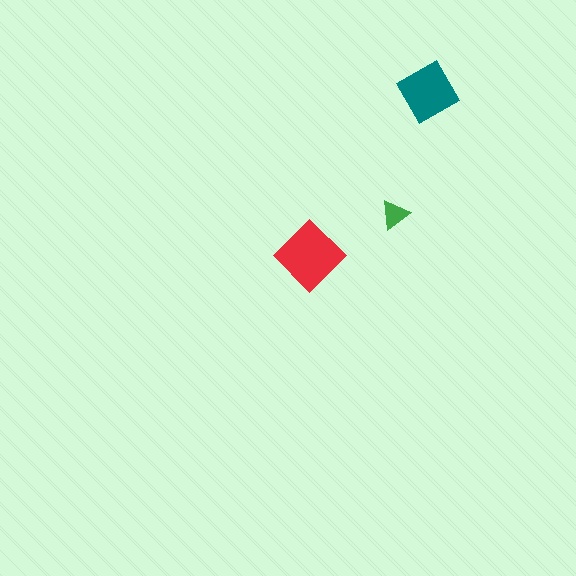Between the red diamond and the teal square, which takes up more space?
The red diamond.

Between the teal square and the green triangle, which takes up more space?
The teal square.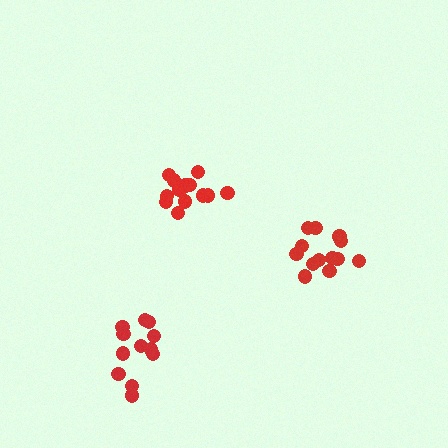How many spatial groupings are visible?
There are 3 spatial groupings.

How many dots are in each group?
Group 1: 13 dots, Group 2: 12 dots, Group 3: 13 dots (38 total).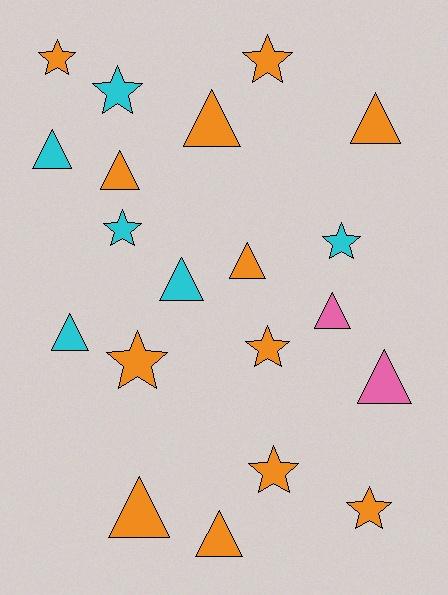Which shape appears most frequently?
Triangle, with 11 objects.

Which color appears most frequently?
Orange, with 12 objects.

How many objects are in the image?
There are 20 objects.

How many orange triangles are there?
There are 6 orange triangles.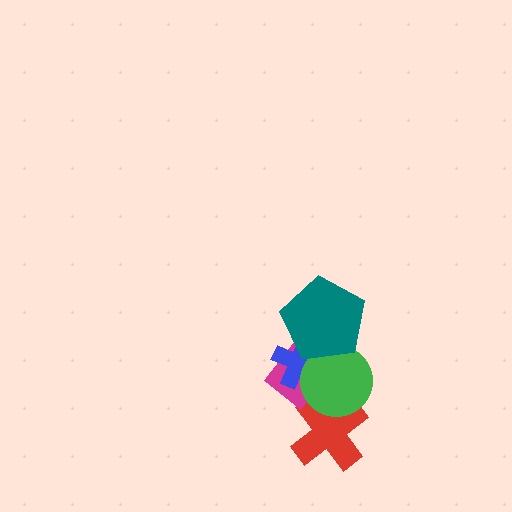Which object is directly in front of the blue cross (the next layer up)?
The green circle is directly in front of the blue cross.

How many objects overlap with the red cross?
2 objects overlap with the red cross.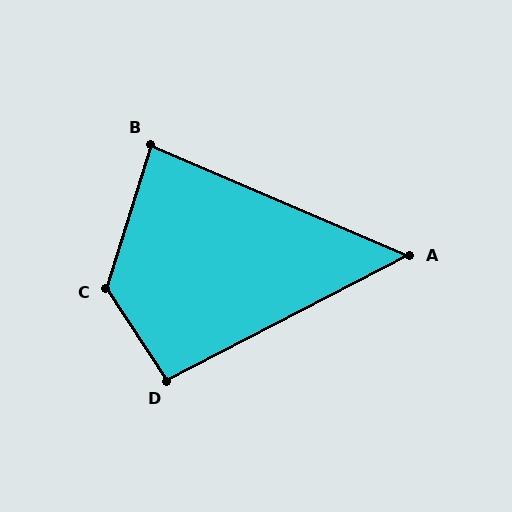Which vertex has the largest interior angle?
C, at approximately 129 degrees.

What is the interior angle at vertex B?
Approximately 84 degrees (acute).